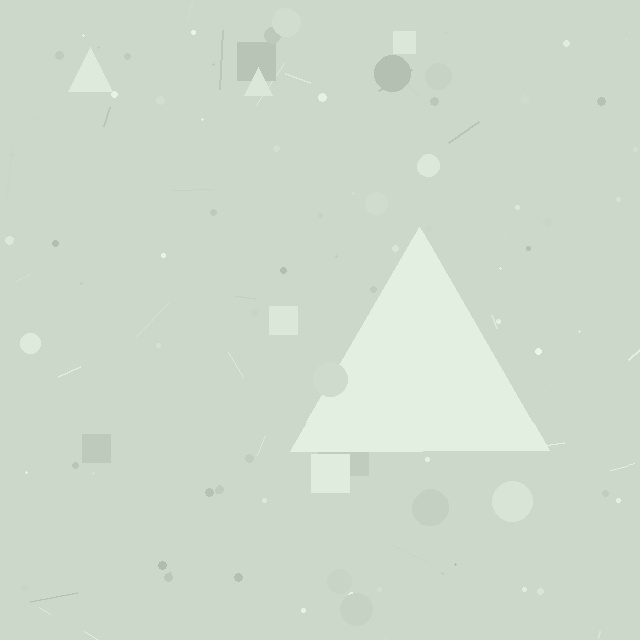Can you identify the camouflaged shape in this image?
The camouflaged shape is a triangle.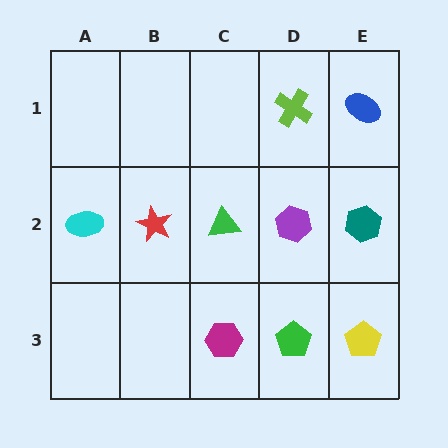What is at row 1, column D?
A lime cross.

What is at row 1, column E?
A blue ellipse.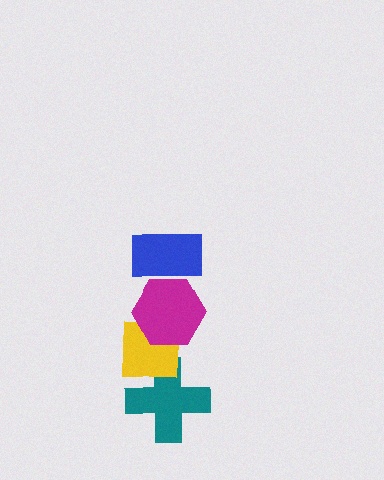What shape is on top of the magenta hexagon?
The blue rectangle is on top of the magenta hexagon.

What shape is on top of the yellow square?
The magenta hexagon is on top of the yellow square.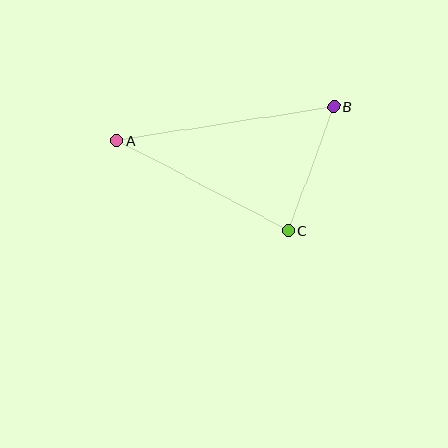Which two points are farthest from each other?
Points A and B are farthest from each other.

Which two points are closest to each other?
Points B and C are closest to each other.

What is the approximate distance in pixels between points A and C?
The distance between A and C is approximately 194 pixels.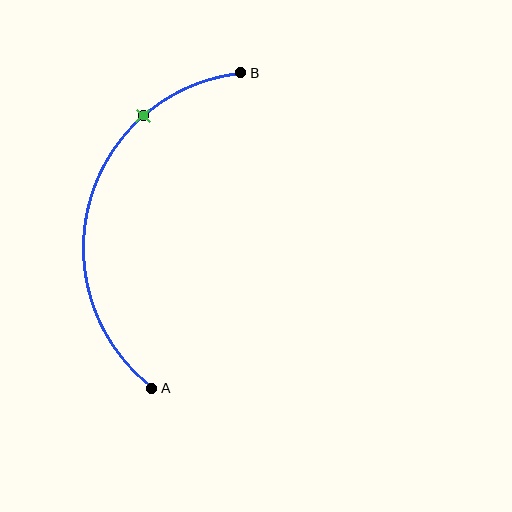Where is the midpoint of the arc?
The arc midpoint is the point on the curve farthest from the straight line joining A and B. It sits to the left of that line.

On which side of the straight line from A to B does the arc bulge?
The arc bulges to the left of the straight line connecting A and B.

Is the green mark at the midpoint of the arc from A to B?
No. The green mark lies on the arc but is closer to endpoint B. The arc midpoint would be at the point on the curve equidistant along the arc from both A and B.